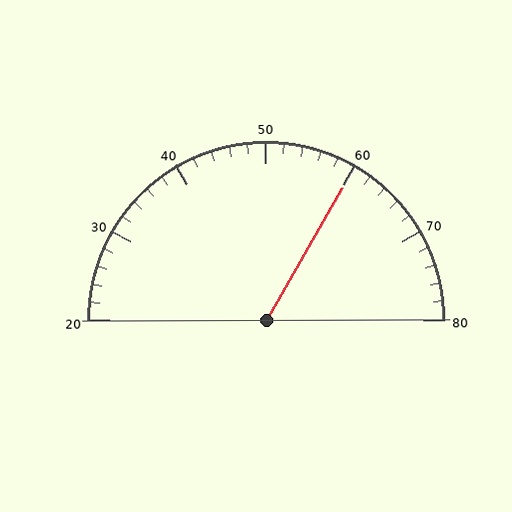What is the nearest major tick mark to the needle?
The nearest major tick mark is 60.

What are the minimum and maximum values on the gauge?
The gauge ranges from 20 to 80.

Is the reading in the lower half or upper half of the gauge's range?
The reading is in the upper half of the range (20 to 80).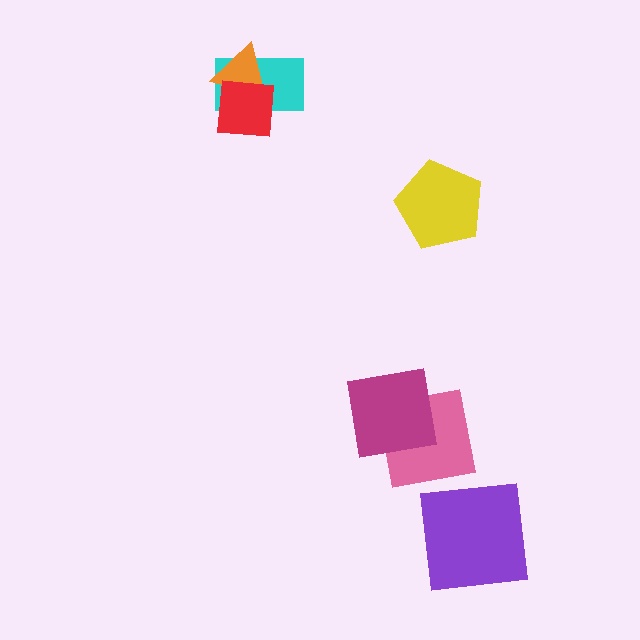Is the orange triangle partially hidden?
Yes, it is partially covered by another shape.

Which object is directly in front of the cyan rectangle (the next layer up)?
The orange triangle is directly in front of the cyan rectangle.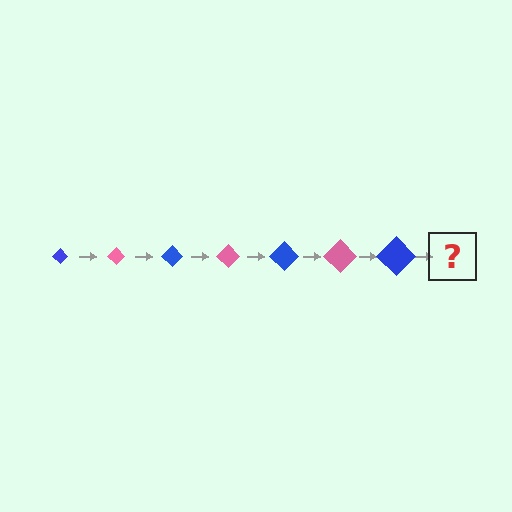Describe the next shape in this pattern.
It should be a pink diamond, larger than the previous one.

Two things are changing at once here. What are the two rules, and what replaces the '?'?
The two rules are that the diamond grows larger each step and the color cycles through blue and pink. The '?' should be a pink diamond, larger than the previous one.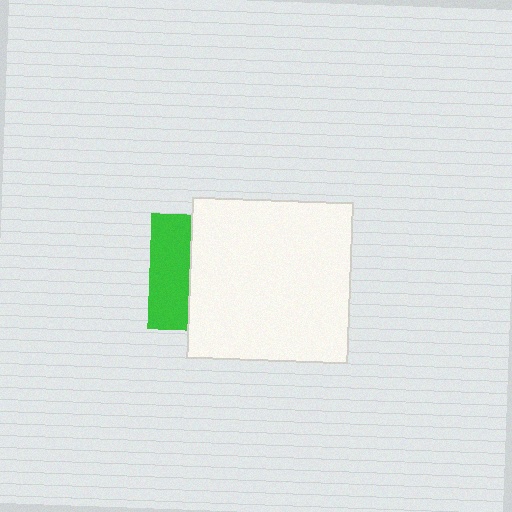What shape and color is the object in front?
The object in front is a white square.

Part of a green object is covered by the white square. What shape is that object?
It is a square.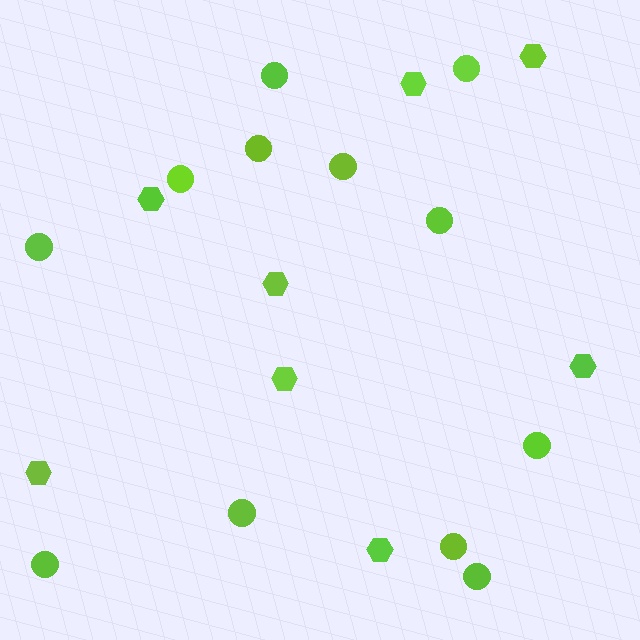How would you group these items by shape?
There are 2 groups: one group of circles (12) and one group of hexagons (8).